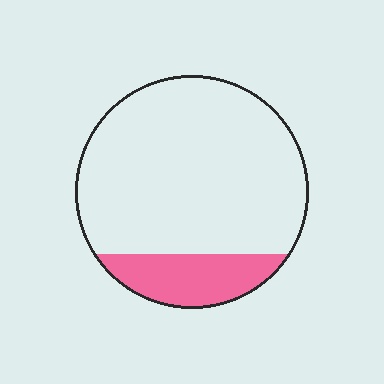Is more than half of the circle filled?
No.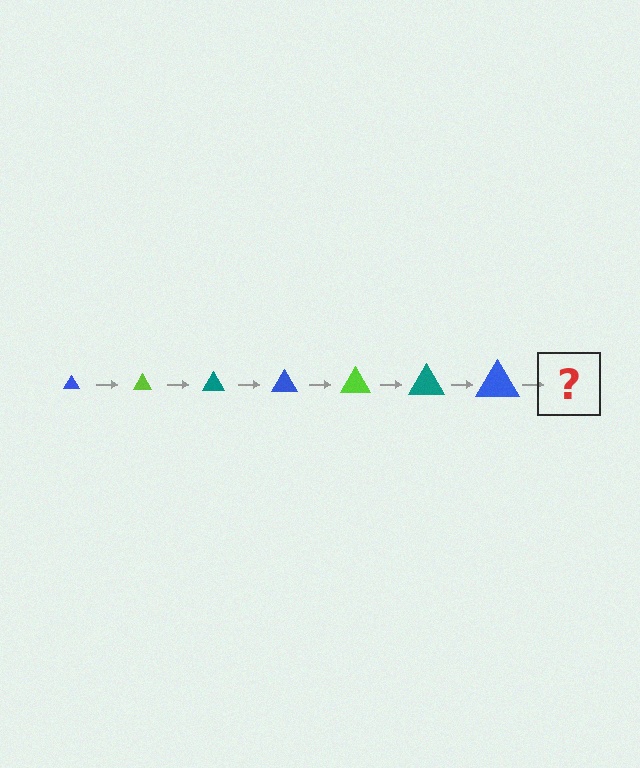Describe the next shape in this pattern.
It should be a lime triangle, larger than the previous one.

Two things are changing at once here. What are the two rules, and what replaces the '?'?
The two rules are that the triangle grows larger each step and the color cycles through blue, lime, and teal. The '?' should be a lime triangle, larger than the previous one.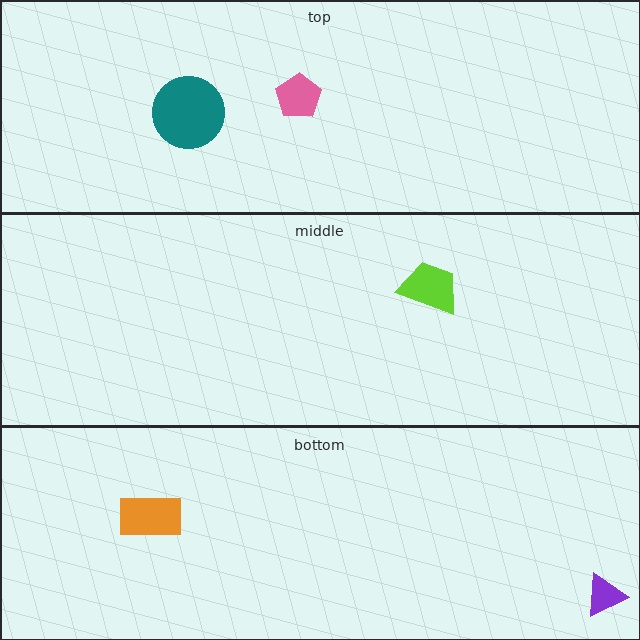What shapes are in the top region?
The teal circle, the pink pentagon.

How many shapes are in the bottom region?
2.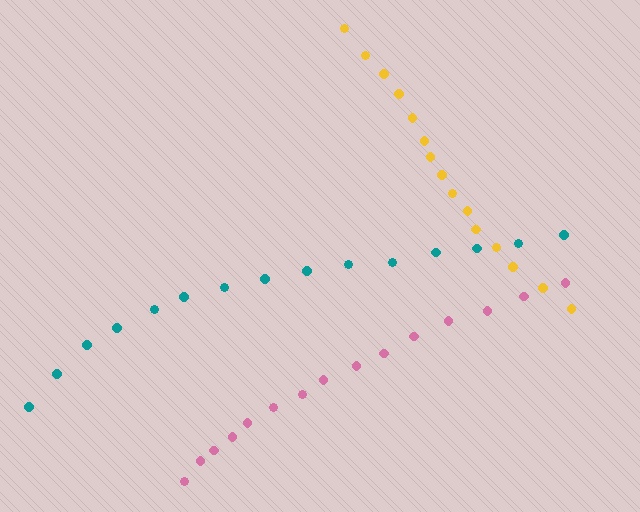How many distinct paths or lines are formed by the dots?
There are 3 distinct paths.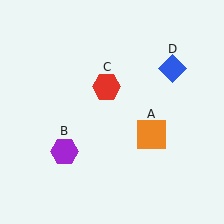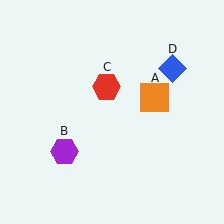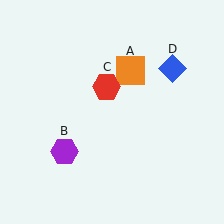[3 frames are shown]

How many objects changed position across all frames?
1 object changed position: orange square (object A).